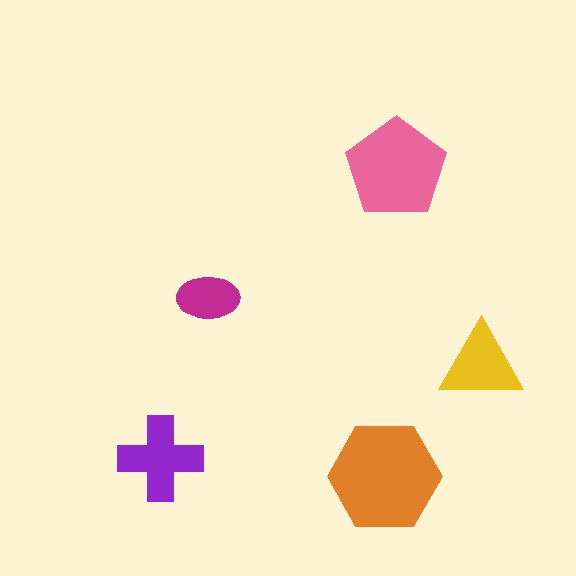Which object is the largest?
The orange hexagon.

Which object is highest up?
The pink pentagon is topmost.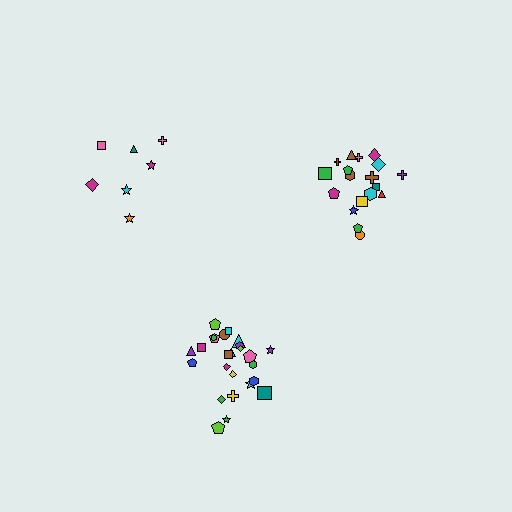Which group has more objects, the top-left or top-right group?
The top-right group.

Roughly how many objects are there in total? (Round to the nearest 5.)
Roughly 50 objects in total.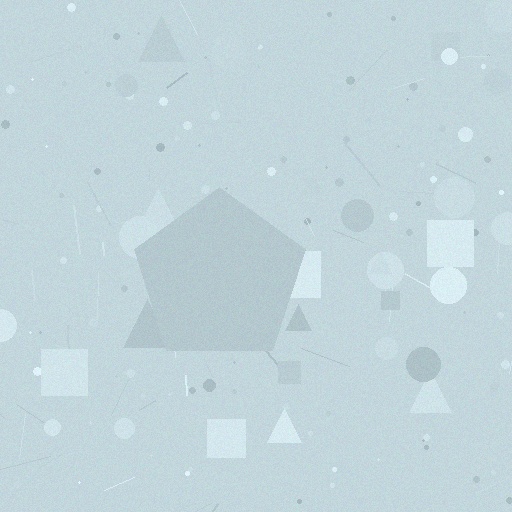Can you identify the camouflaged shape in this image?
The camouflaged shape is a pentagon.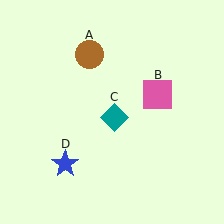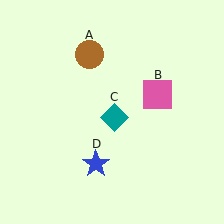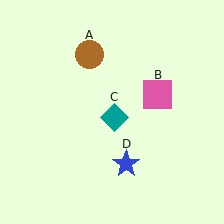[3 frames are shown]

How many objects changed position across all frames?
1 object changed position: blue star (object D).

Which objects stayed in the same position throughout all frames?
Brown circle (object A) and pink square (object B) and teal diamond (object C) remained stationary.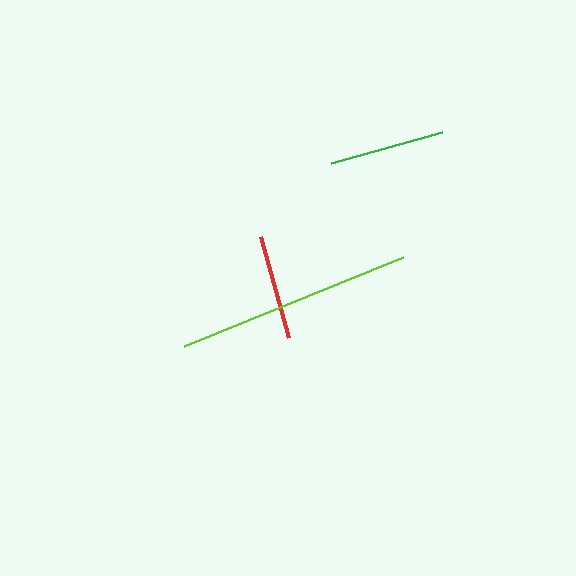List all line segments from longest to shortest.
From longest to shortest: lime, green, red.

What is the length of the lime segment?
The lime segment is approximately 237 pixels long.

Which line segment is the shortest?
The red line is the shortest at approximately 104 pixels.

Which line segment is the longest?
The lime line is the longest at approximately 237 pixels.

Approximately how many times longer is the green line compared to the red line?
The green line is approximately 1.1 times the length of the red line.